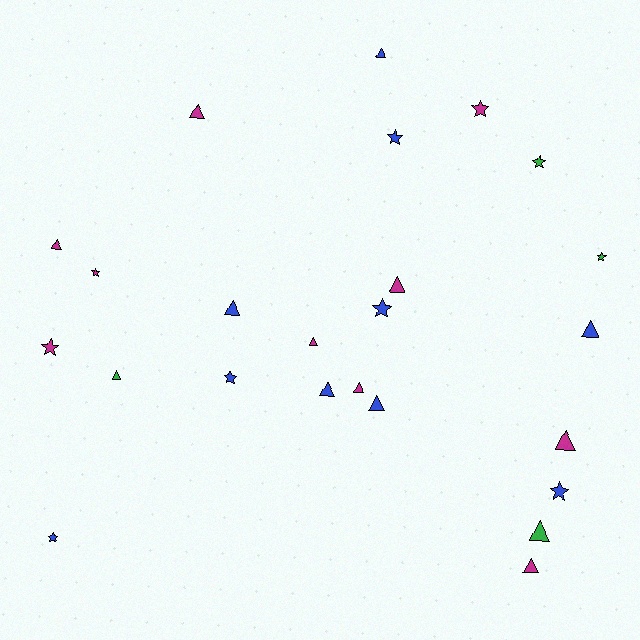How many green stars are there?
There are 2 green stars.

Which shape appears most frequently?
Triangle, with 14 objects.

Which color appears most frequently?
Magenta, with 10 objects.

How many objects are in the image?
There are 24 objects.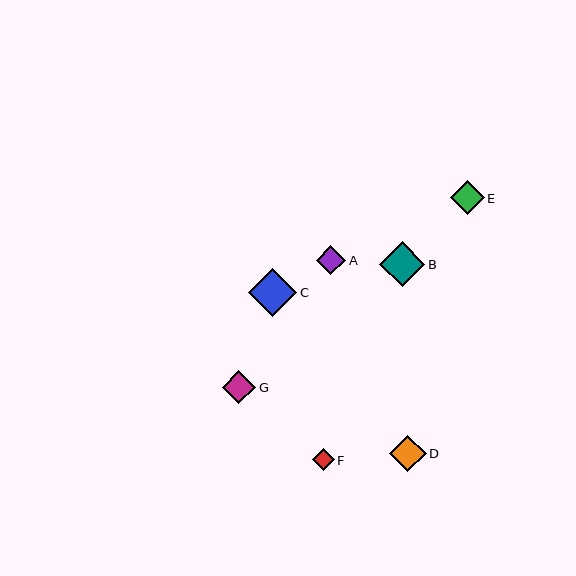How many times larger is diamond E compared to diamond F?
Diamond E is approximately 1.5 times the size of diamond F.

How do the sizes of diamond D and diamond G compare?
Diamond D and diamond G are approximately the same size.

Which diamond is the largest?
Diamond C is the largest with a size of approximately 49 pixels.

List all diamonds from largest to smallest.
From largest to smallest: C, B, D, E, G, A, F.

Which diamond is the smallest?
Diamond F is the smallest with a size of approximately 22 pixels.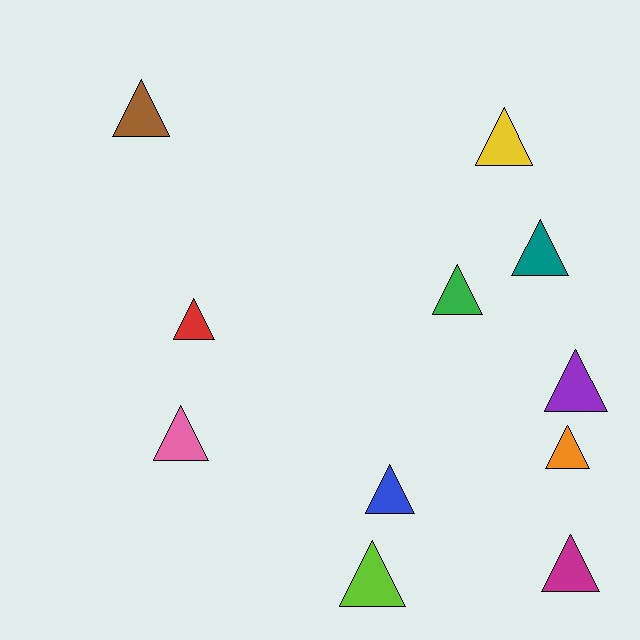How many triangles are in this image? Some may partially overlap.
There are 11 triangles.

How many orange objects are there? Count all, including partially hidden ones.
There is 1 orange object.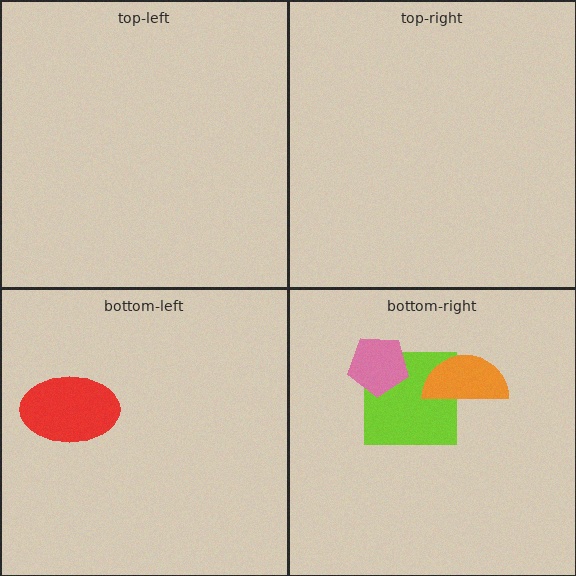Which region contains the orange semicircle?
The bottom-right region.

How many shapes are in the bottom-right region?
3.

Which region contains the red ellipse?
The bottom-left region.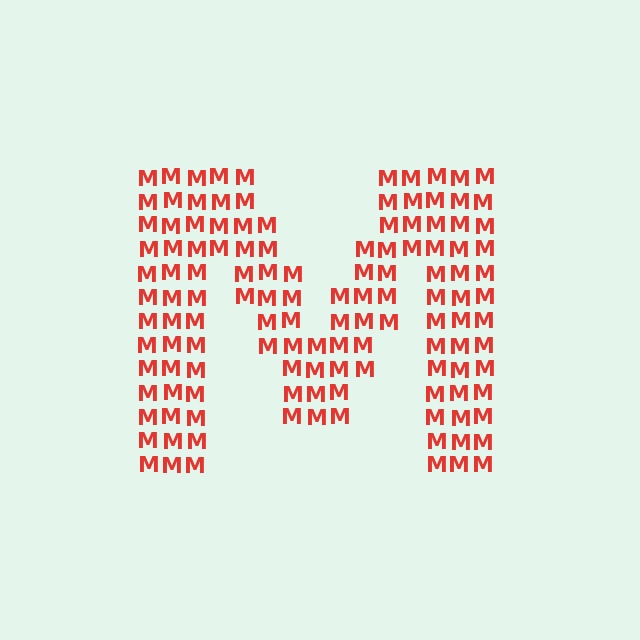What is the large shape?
The large shape is the letter M.